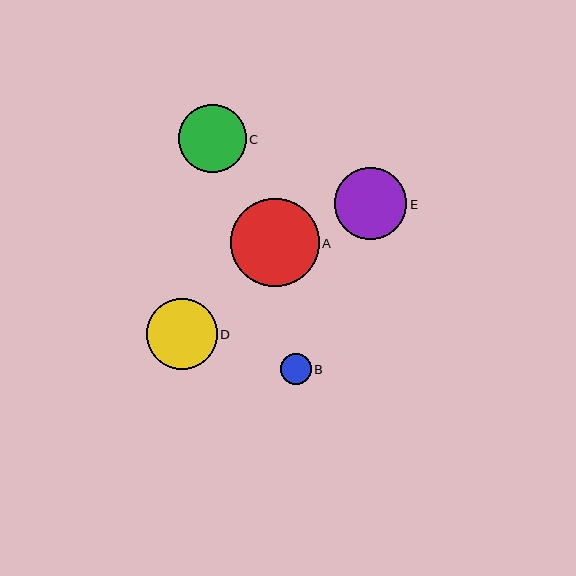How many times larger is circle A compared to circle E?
Circle A is approximately 1.2 times the size of circle E.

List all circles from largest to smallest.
From largest to smallest: A, E, D, C, B.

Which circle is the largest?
Circle A is the largest with a size of approximately 88 pixels.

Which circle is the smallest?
Circle B is the smallest with a size of approximately 31 pixels.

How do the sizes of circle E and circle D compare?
Circle E and circle D are approximately the same size.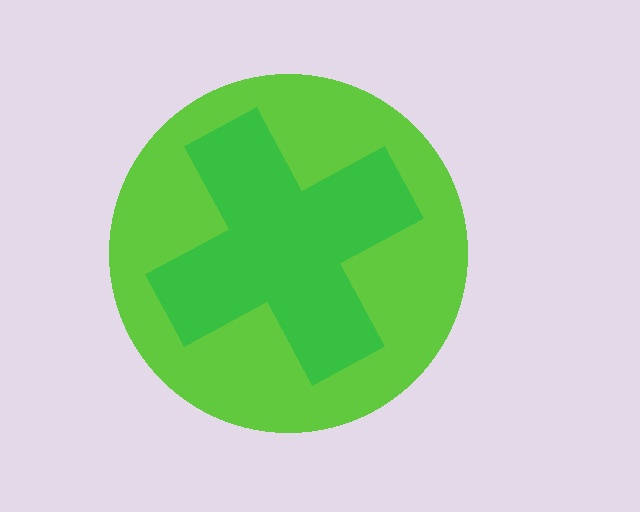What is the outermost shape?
The lime circle.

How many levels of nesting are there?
2.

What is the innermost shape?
The green cross.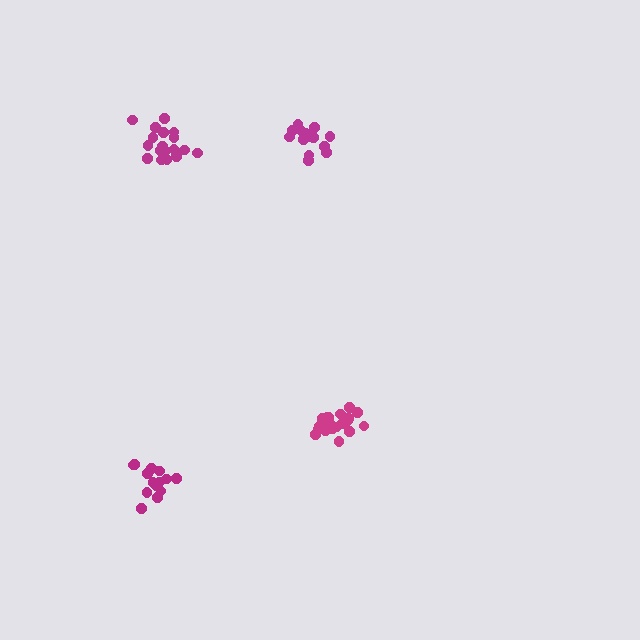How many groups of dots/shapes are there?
There are 4 groups.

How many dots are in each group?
Group 1: 18 dots, Group 2: 14 dots, Group 3: 14 dots, Group 4: 20 dots (66 total).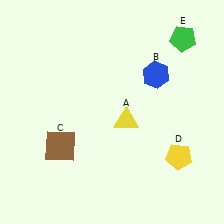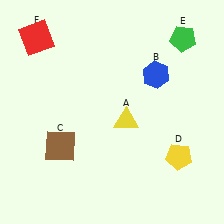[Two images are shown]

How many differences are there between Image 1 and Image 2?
There is 1 difference between the two images.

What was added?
A red square (F) was added in Image 2.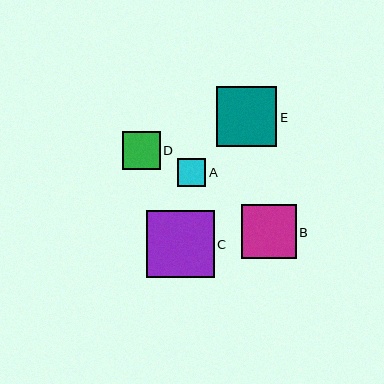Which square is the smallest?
Square A is the smallest with a size of approximately 28 pixels.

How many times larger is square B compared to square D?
Square B is approximately 1.4 times the size of square D.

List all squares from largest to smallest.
From largest to smallest: C, E, B, D, A.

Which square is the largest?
Square C is the largest with a size of approximately 67 pixels.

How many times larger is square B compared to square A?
Square B is approximately 1.9 times the size of square A.